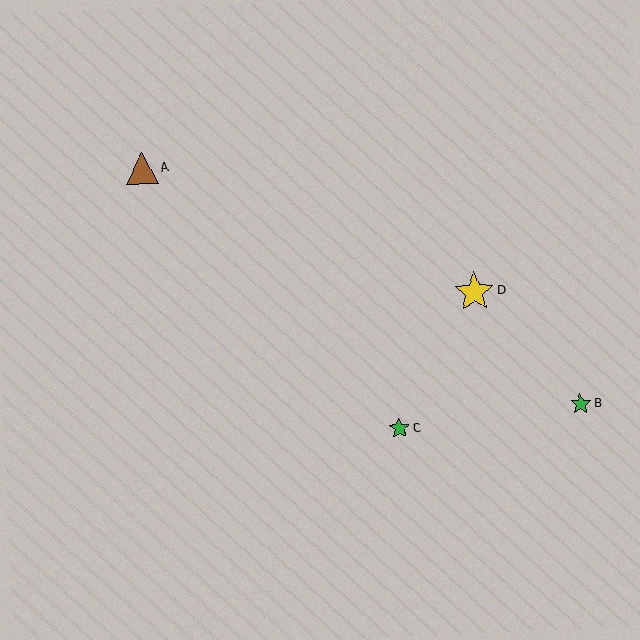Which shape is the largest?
The yellow star (labeled D) is the largest.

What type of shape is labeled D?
Shape D is a yellow star.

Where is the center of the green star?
The center of the green star is at (399, 428).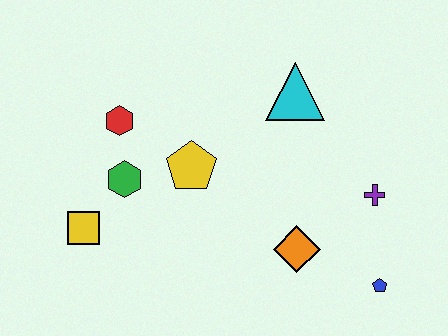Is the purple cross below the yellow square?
No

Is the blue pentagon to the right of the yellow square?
Yes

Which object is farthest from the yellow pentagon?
The blue pentagon is farthest from the yellow pentagon.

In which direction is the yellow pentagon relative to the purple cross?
The yellow pentagon is to the left of the purple cross.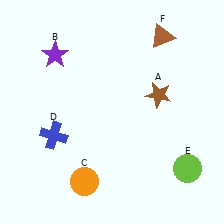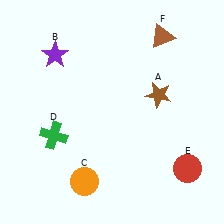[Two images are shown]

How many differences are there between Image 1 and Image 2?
There are 2 differences between the two images.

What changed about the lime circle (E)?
In Image 1, E is lime. In Image 2, it changed to red.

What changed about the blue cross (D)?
In Image 1, D is blue. In Image 2, it changed to green.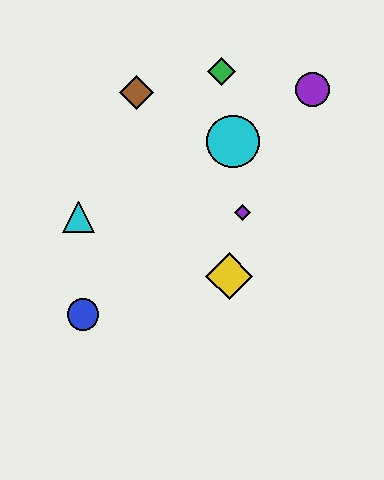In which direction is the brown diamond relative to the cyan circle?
The brown diamond is to the left of the cyan circle.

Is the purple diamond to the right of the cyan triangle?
Yes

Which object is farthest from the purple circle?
The blue circle is farthest from the purple circle.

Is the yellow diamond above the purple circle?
No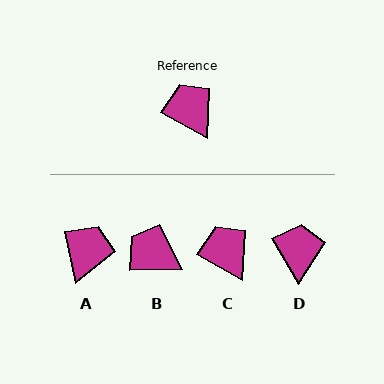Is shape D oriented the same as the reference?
No, it is off by about 30 degrees.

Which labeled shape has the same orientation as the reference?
C.